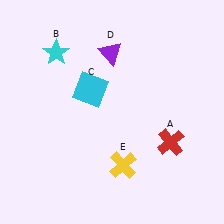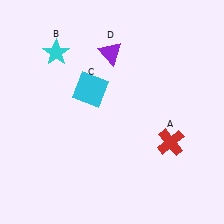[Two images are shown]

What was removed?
The yellow cross (E) was removed in Image 2.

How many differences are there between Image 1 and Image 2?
There is 1 difference between the two images.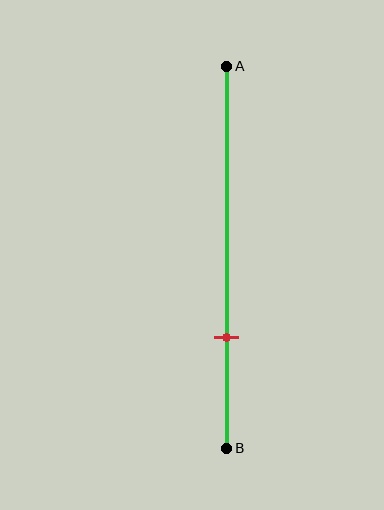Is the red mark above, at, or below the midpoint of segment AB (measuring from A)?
The red mark is below the midpoint of segment AB.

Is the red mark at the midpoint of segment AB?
No, the mark is at about 70% from A, not at the 50% midpoint.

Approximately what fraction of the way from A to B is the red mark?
The red mark is approximately 70% of the way from A to B.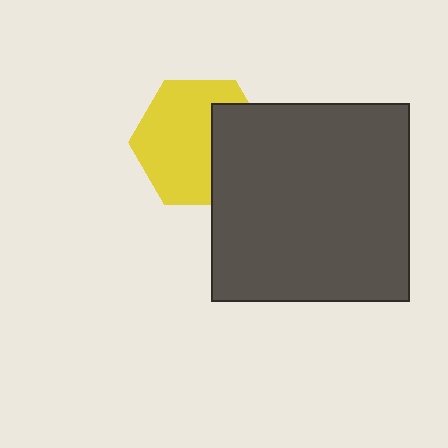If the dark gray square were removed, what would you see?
You would see the complete yellow hexagon.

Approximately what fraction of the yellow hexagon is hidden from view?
Roughly 34% of the yellow hexagon is hidden behind the dark gray square.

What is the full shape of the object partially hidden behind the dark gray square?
The partially hidden object is a yellow hexagon.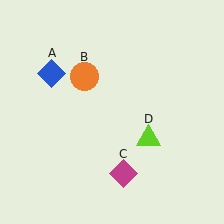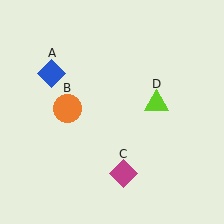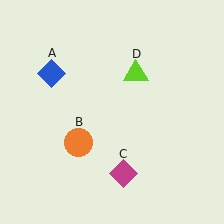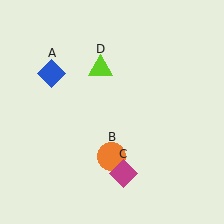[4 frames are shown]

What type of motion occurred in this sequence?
The orange circle (object B), lime triangle (object D) rotated counterclockwise around the center of the scene.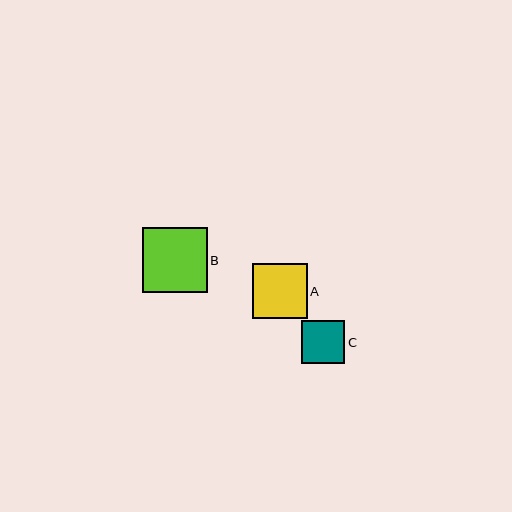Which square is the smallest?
Square C is the smallest with a size of approximately 43 pixels.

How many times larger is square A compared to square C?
Square A is approximately 1.3 times the size of square C.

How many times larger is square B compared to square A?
Square B is approximately 1.2 times the size of square A.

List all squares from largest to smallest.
From largest to smallest: B, A, C.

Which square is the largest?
Square B is the largest with a size of approximately 65 pixels.